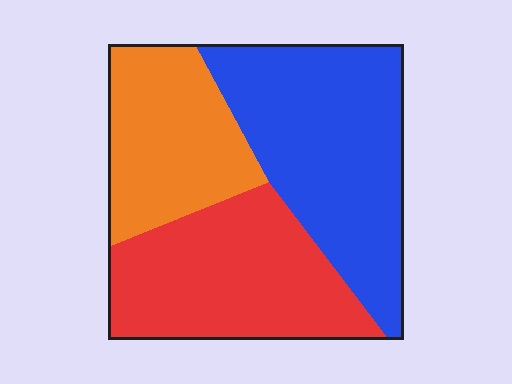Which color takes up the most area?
Blue, at roughly 40%.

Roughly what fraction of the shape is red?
Red covers 34% of the shape.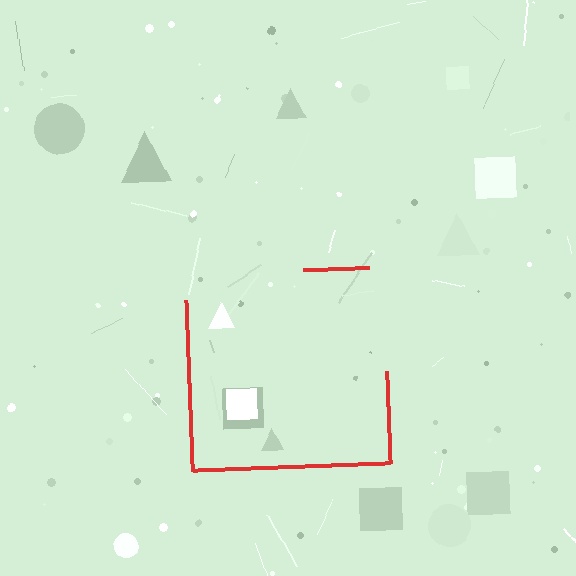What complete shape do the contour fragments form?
The contour fragments form a square.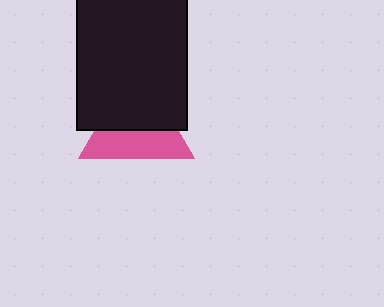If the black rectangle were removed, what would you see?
You would see the complete pink triangle.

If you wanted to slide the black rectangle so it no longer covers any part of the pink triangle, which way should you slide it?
Slide it up — that is the most direct way to separate the two shapes.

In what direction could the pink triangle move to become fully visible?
The pink triangle could move down. That would shift it out from behind the black rectangle entirely.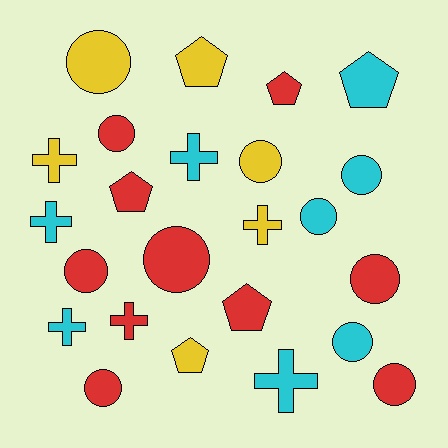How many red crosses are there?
There is 1 red cross.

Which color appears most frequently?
Red, with 10 objects.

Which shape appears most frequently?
Circle, with 11 objects.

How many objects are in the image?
There are 24 objects.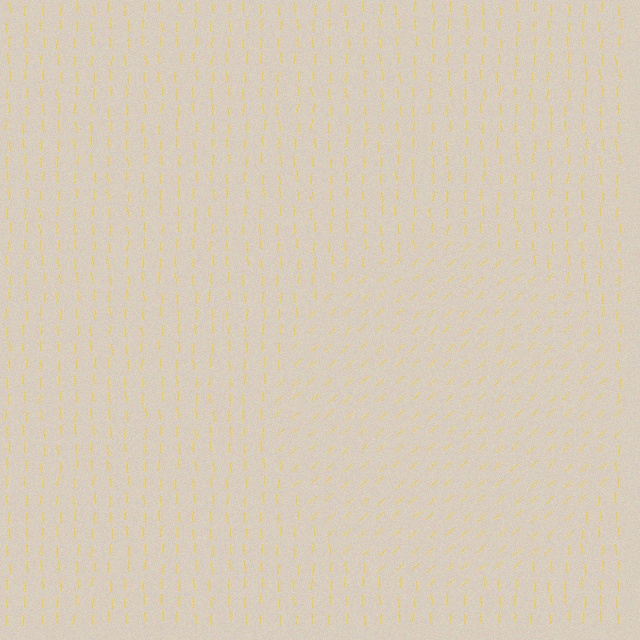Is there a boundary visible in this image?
Yes, there is a texture boundary formed by a change in line orientation.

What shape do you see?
I see a circle.